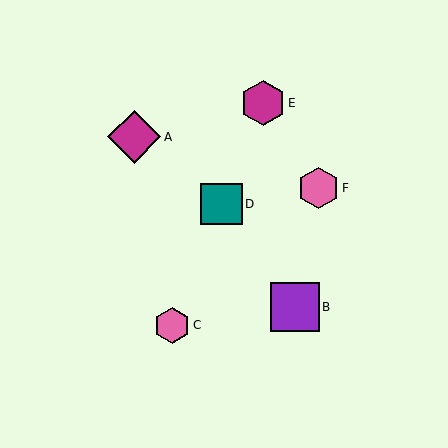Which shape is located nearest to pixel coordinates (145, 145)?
The magenta diamond (labeled A) at (134, 137) is nearest to that location.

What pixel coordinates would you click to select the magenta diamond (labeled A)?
Click at (134, 137) to select the magenta diamond A.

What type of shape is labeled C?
Shape C is a pink hexagon.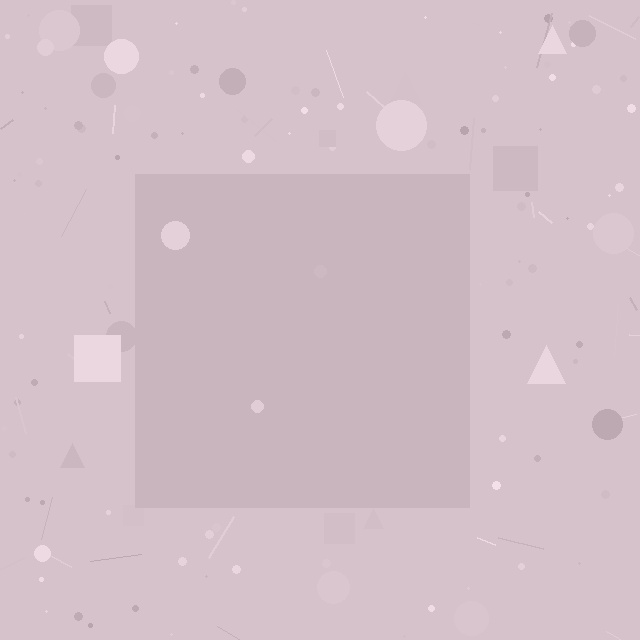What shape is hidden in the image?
A square is hidden in the image.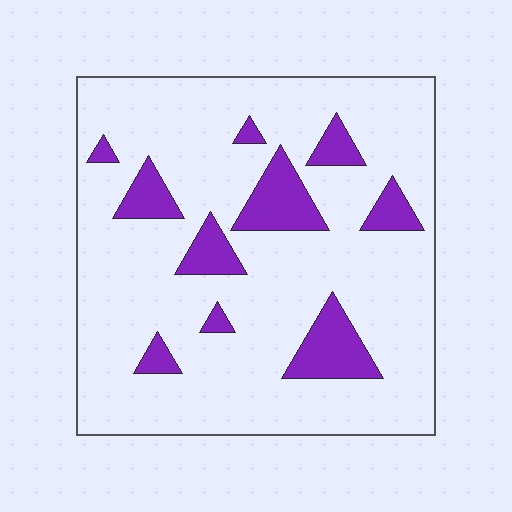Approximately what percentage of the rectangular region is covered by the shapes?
Approximately 15%.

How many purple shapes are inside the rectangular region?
10.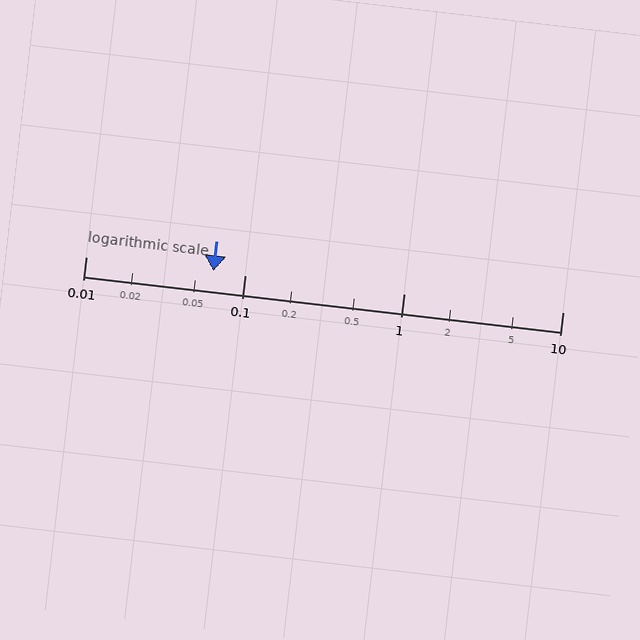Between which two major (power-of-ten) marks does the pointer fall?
The pointer is between 0.01 and 0.1.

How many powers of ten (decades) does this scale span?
The scale spans 3 decades, from 0.01 to 10.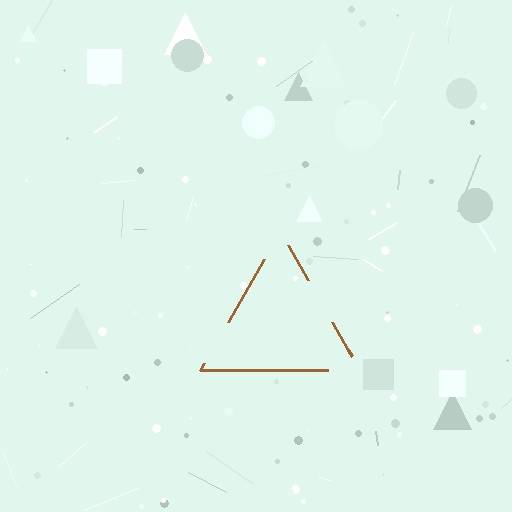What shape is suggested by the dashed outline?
The dashed outline suggests a triangle.